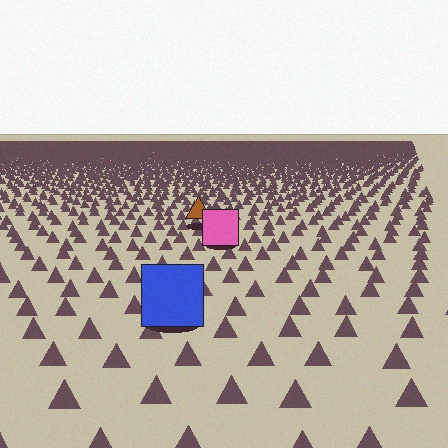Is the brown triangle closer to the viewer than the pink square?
No. The pink square is closer — you can tell from the texture gradient: the ground texture is coarser near it.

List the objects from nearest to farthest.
From nearest to farthest: the blue square, the pink square, the brown triangle.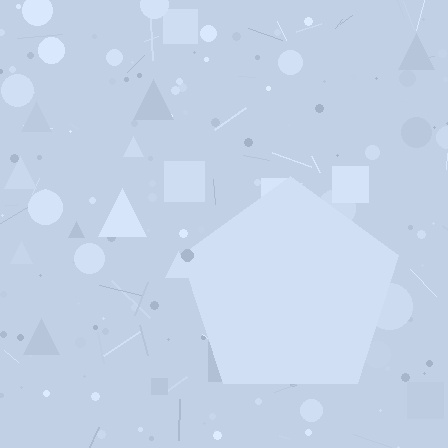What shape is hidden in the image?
A pentagon is hidden in the image.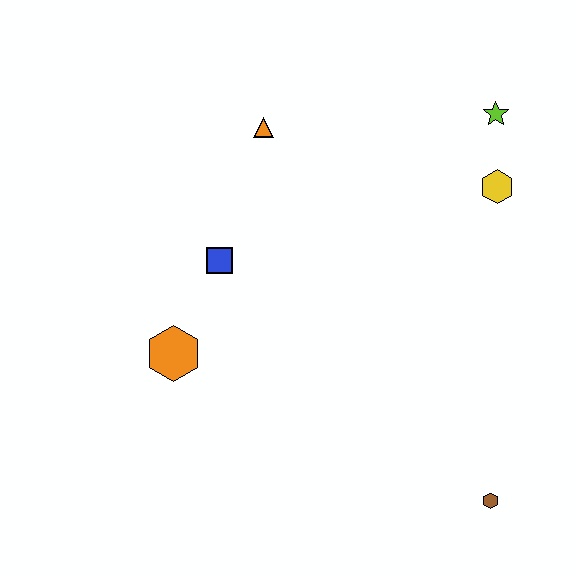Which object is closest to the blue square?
The orange hexagon is closest to the blue square.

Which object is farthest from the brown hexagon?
The orange triangle is farthest from the brown hexagon.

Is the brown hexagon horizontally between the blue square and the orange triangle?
No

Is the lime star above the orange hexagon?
Yes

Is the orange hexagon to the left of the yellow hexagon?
Yes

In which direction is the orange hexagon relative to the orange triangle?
The orange hexagon is below the orange triangle.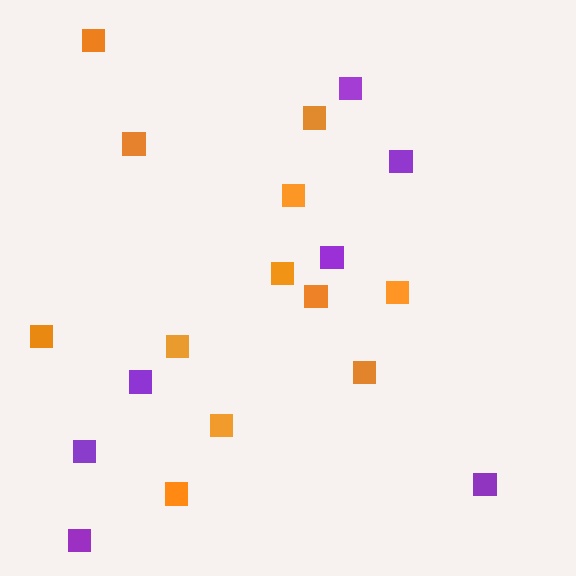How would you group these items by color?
There are 2 groups: one group of purple squares (7) and one group of orange squares (12).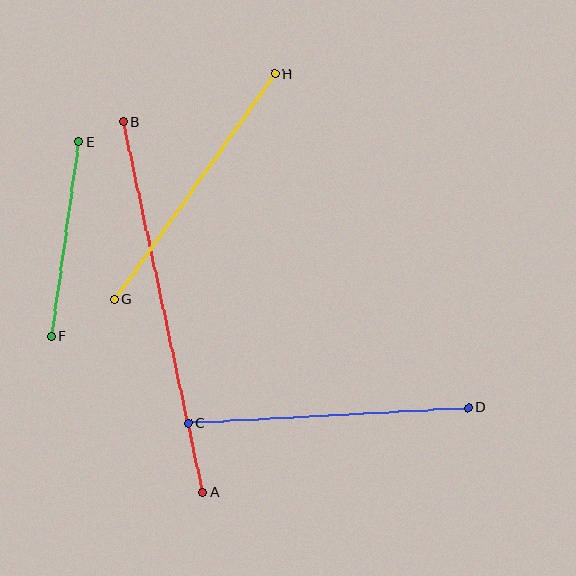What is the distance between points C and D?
The distance is approximately 280 pixels.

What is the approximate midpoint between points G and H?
The midpoint is at approximately (195, 187) pixels.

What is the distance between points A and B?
The distance is approximately 379 pixels.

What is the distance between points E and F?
The distance is approximately 196 pixels.